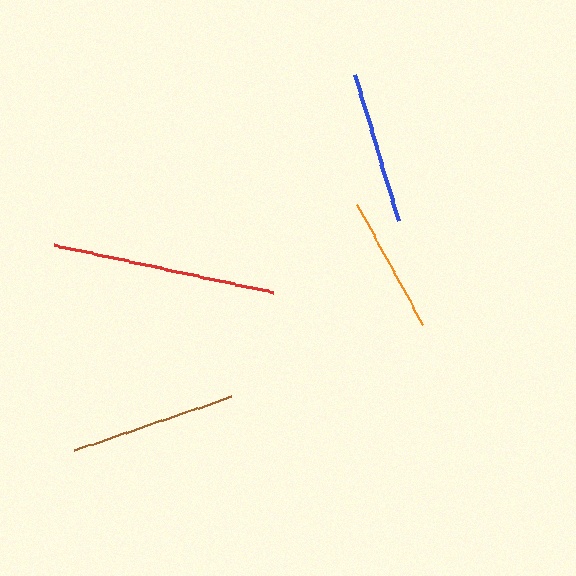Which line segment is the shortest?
The orange line is the shortest at approximately 137 pixels.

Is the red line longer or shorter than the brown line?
The red line is longer than the brown line.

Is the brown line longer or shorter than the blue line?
The brown line is longer than the blue line.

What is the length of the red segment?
The red segment is approximately 223 pixels long.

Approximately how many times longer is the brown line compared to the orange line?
The brown line is approximately 1.2 times the length of the orange line.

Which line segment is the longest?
The red line is the longest at approximately 223 pixels.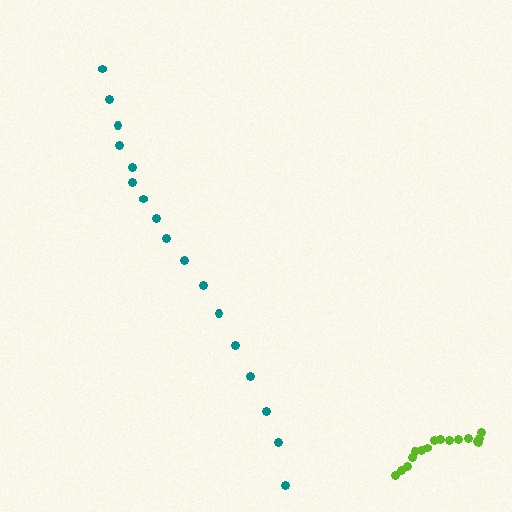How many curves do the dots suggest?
There are 2 distinct paths.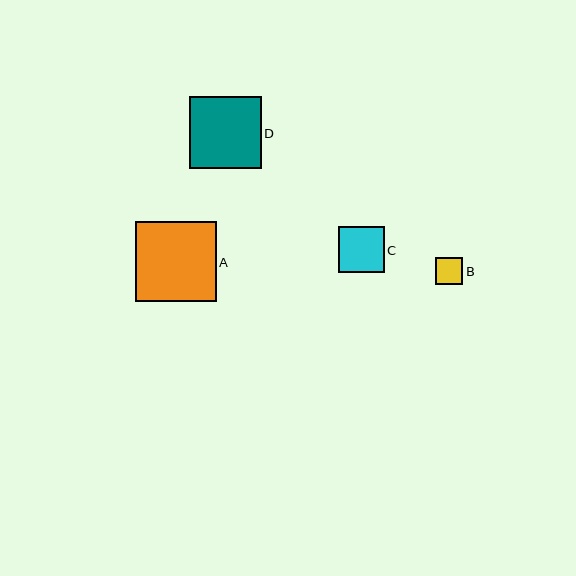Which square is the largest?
Square A is the largest with a size of approximately 81 pixels.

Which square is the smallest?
Square B is the smallest with a size of approximately 27 pixels.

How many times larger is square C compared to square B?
Square C is approximately 1.7 times the size of square B.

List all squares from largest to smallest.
From largest to smallest: A, D, C, B.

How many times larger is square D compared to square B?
Square D is approximately 2.6 times the size of square B.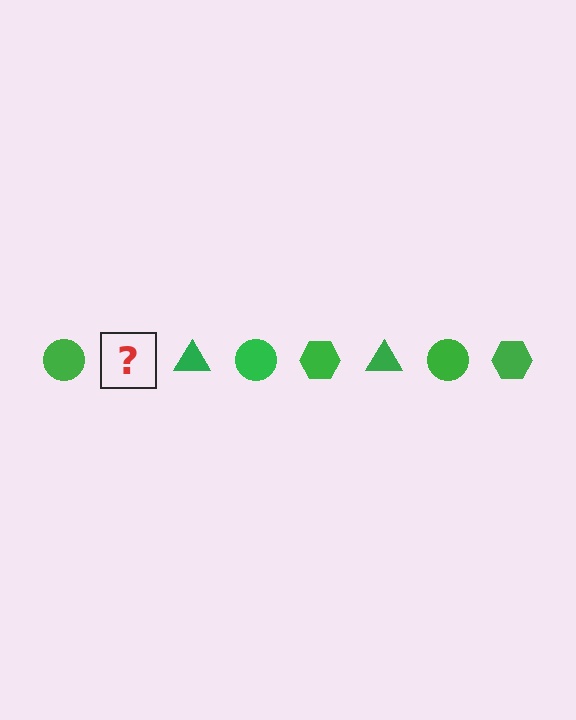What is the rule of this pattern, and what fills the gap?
The rule is that the pattern cycles through circle, hexagon, triangle shapes in green. The gap should be filled with a green hexagon.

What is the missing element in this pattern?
The missing element is a green hexagon.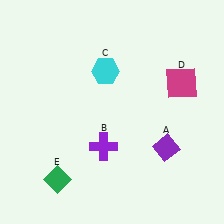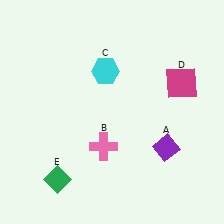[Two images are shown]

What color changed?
The cross (B) changed from purple in Image 1 to pink in Image 2.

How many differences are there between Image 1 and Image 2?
There is 1 difference between the two images.